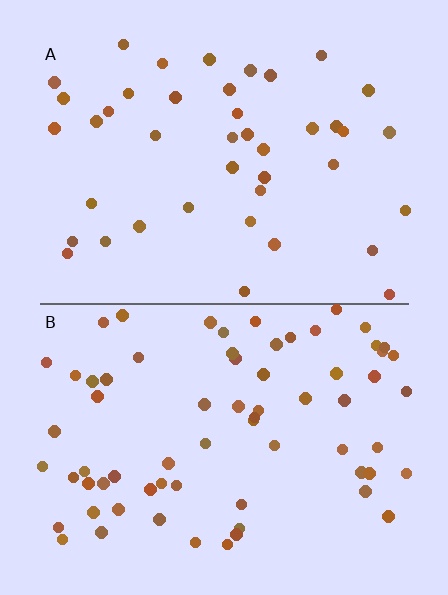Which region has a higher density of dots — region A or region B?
B (the bottom).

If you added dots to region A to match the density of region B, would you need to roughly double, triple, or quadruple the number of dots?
Approximately double.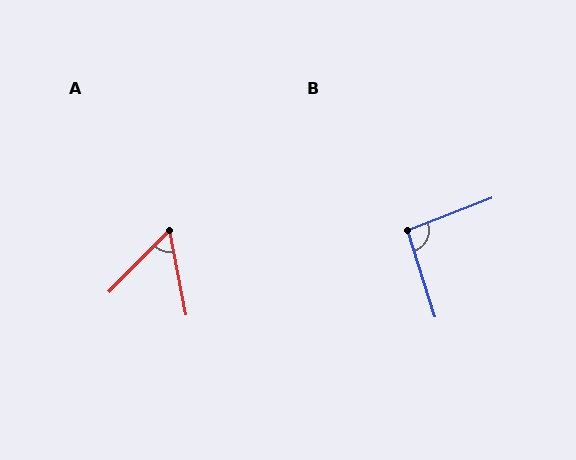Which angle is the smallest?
A, at approximately 56 degrees.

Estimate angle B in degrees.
Approximately 93 degrees.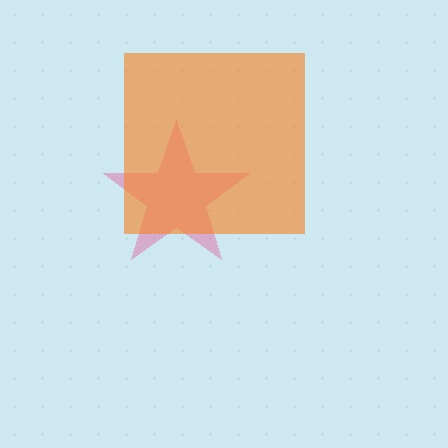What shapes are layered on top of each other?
The layered shapes are: a pink star, an orange square.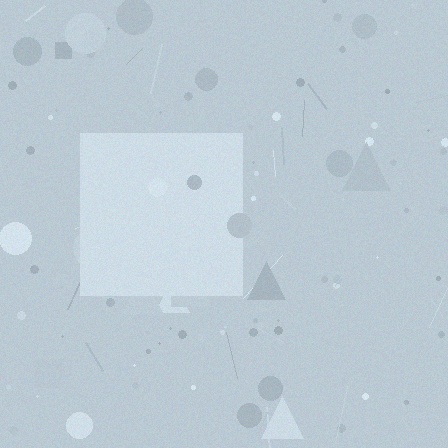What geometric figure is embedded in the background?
A square is embedded in the background.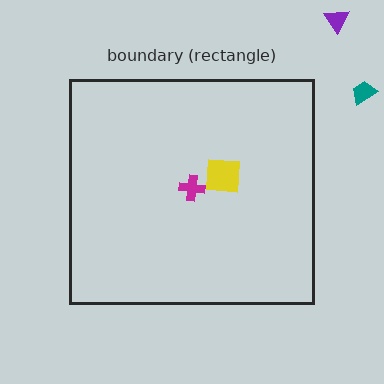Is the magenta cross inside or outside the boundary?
Inside.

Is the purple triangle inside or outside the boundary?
Outside.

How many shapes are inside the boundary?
2 inside, 2 outside.